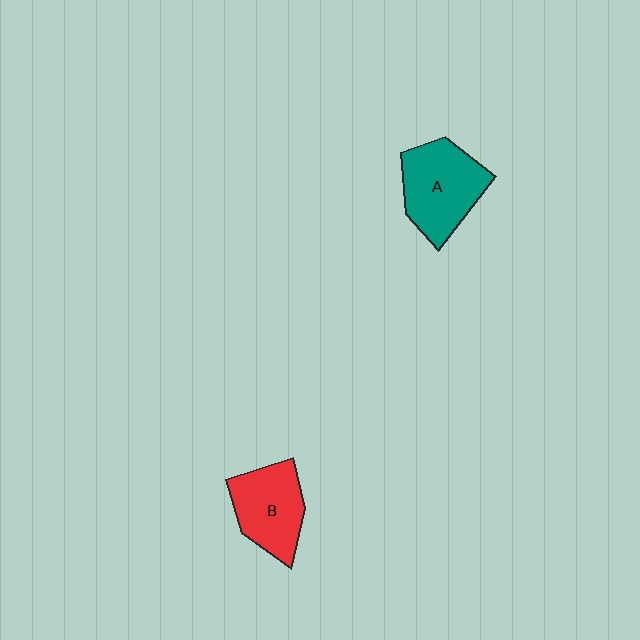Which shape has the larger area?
Shape A (teal).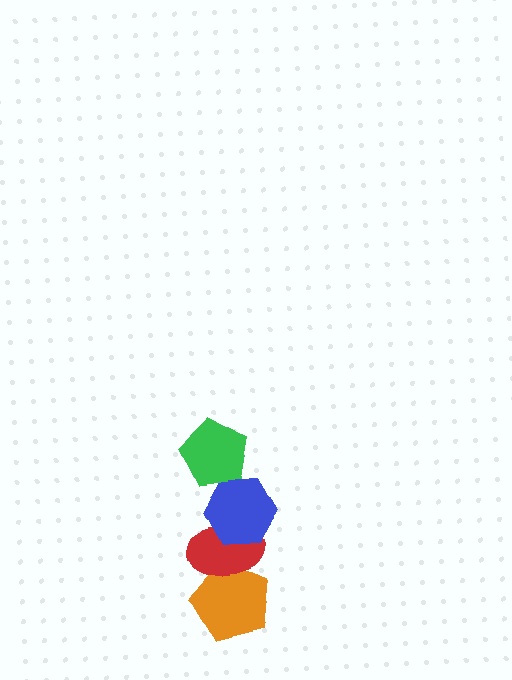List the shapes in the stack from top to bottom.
From top to bottom: the green pentagon, the blue hexagon, the red ellipse, the orange pentagon.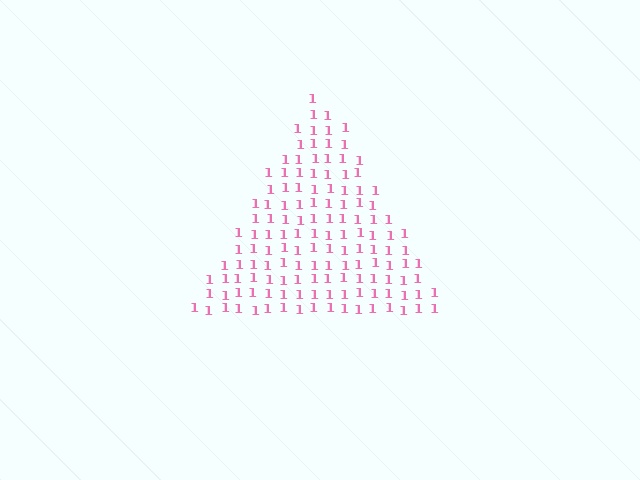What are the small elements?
The small elements are digit 1's.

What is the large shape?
The large shape is a triangle.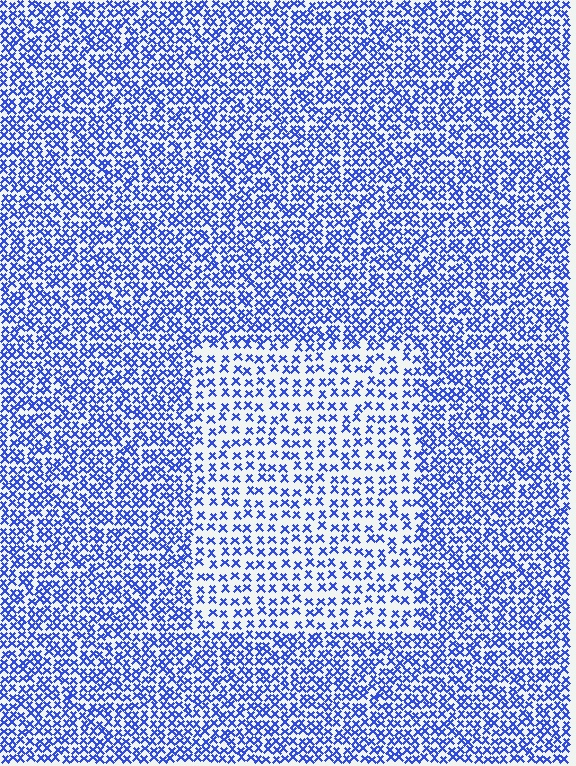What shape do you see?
I see a rectangle.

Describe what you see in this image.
The image contains small blue elements arranged at two different densities. A rectangle-shaped region is visible where the elements are less densely packed than the surrounding area.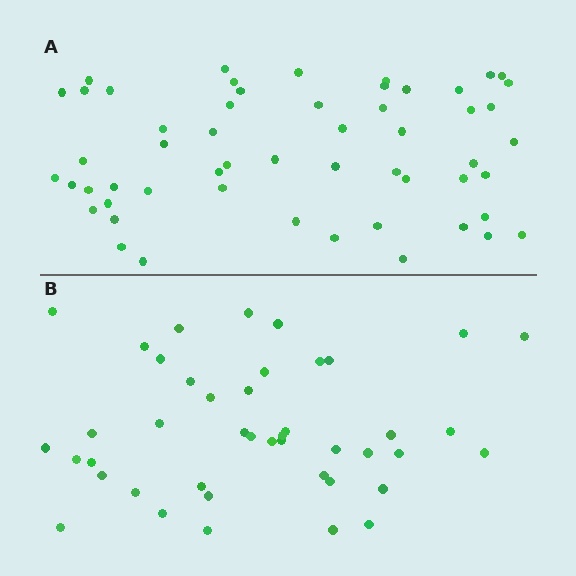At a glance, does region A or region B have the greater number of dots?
Region A (the top region) has more dots.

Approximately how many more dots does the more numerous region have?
Region A has roughly 12 or so more dots than region B.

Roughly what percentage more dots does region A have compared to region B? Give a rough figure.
About 30% more.